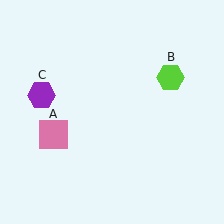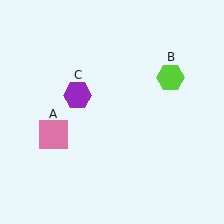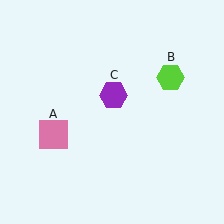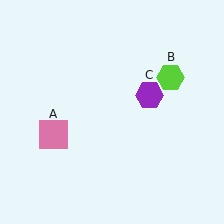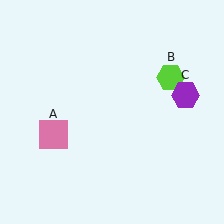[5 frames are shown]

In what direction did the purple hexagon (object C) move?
The purple hexagon (object C) moved right.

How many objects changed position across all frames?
1 object changed position: purple hexagon (object C).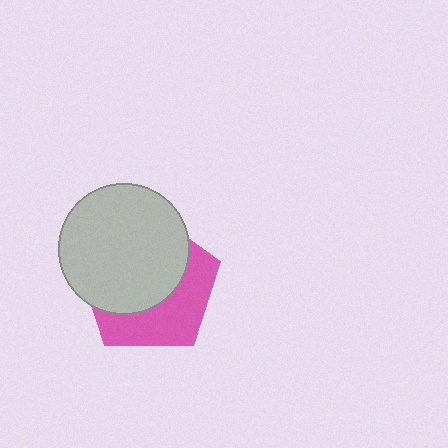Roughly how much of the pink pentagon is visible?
A small part of it is visible (roughly 41%).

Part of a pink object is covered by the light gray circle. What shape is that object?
It is a pentagon.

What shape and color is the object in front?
The object in front is a light gray circle.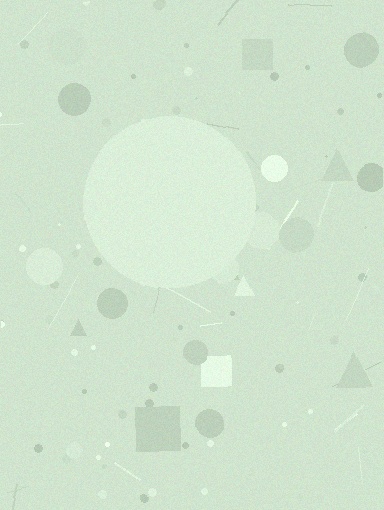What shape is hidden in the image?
A circle is hidden in the image.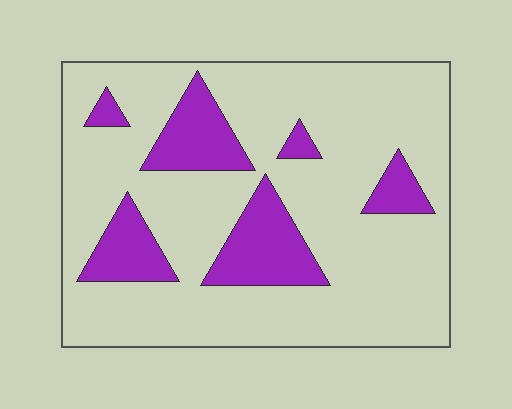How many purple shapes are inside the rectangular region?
6.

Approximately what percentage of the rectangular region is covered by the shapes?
Approximately 20%.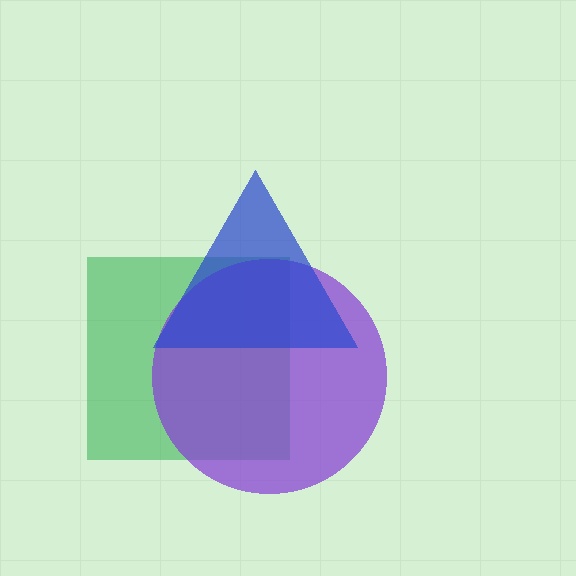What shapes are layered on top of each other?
The layered shapes are: a green square, a purple circle, a blue triangle.